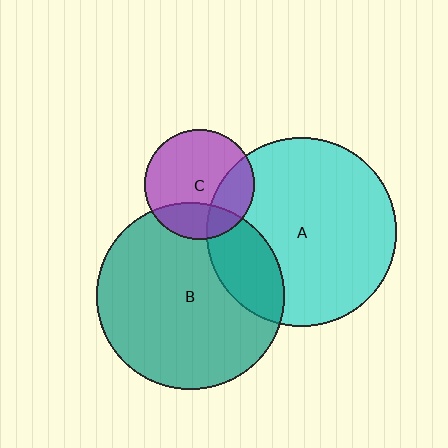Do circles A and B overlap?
Yes.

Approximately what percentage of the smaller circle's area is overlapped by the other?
Approximately 20%.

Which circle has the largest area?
Circle A (cyan).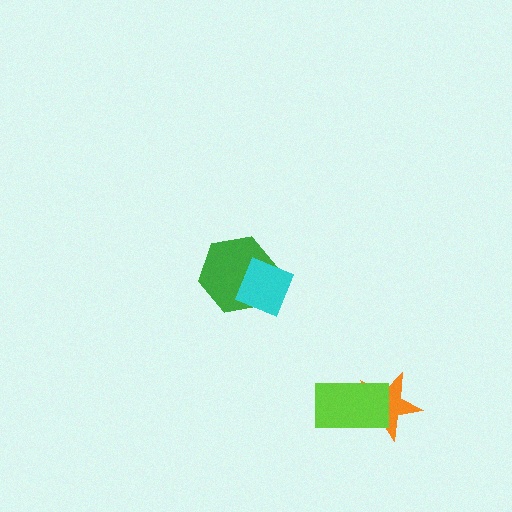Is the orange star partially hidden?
Yes, it is partially covered by another shape.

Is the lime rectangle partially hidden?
No, no other shape covers it.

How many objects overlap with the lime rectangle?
1 object overlaps with the lime rectangle.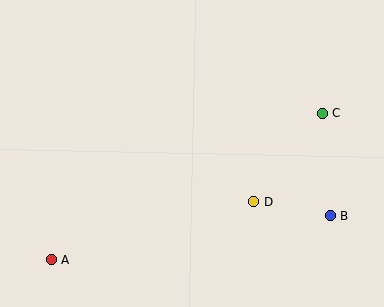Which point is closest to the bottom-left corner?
Point A is closest to the bottom-left corner.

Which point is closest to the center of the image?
Point D at (254, 202) is closest to the center.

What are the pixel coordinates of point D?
Point D is at (254, 202).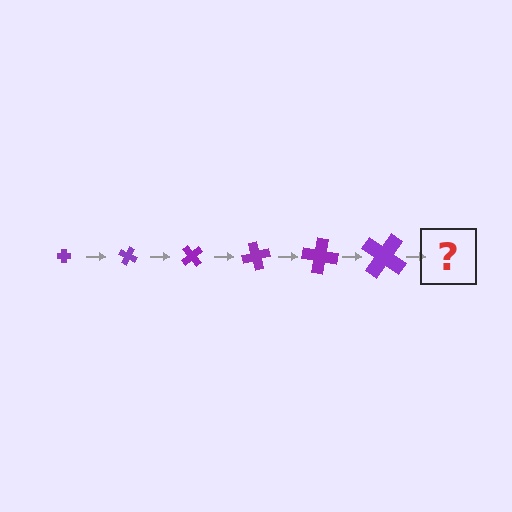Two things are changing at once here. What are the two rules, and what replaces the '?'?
The two rules are that the cross grows larger each step and it rotates 25 degrees each step. The '?' should be a cross, larger than the previous one and rotated 150 degrees from the start.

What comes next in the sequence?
The next element should be a cross, larger than the previous one and rotated 150 degrees from the start.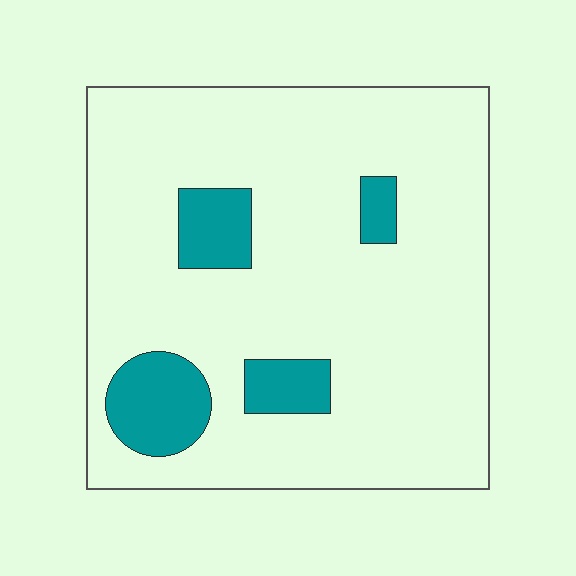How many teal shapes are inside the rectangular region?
4.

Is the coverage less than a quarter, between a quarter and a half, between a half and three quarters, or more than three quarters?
Less than a quarter.